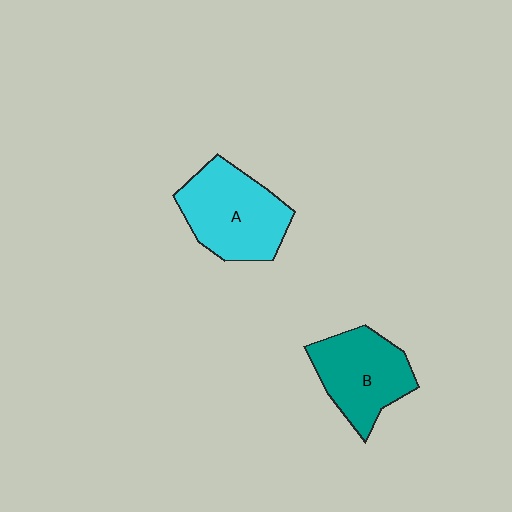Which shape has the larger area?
Shape A (cyan).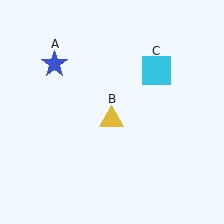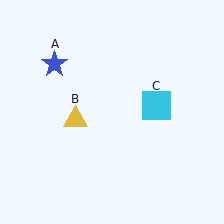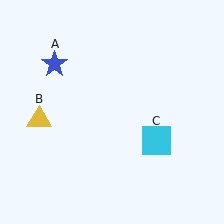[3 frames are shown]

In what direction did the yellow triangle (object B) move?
The yellow triangle (object B) moved left.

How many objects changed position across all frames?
2 objects changed position: yellow triangle (object B), cyan square (object C).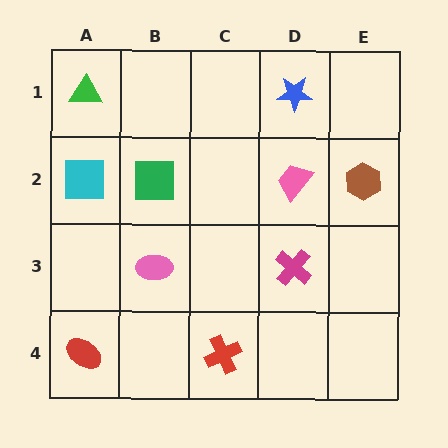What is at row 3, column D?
A magenta cross.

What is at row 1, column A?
A green triangle.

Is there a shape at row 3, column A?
No, that cell is empty.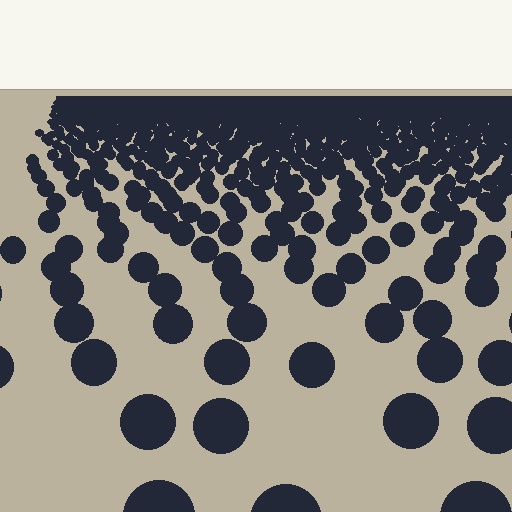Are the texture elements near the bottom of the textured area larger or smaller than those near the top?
Larger. Near the bottom, elements are closer to the viewer and appear at a bigger on-screen size.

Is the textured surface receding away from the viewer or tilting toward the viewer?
The surface is receding away from the viewer. Texture elements get smaller and denser toward the top.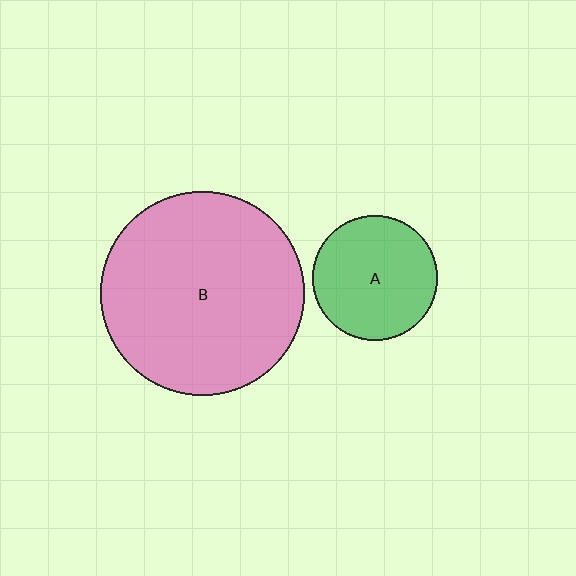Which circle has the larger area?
Circle B (pink).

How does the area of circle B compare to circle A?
Approximately 2.7 times.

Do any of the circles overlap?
No, none of the circles overlap.